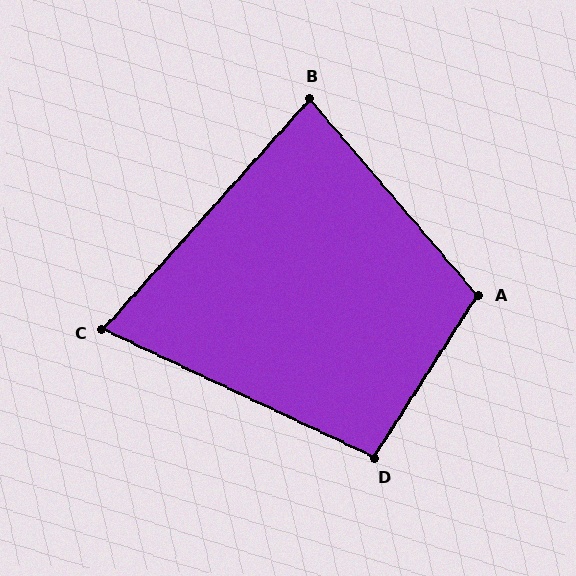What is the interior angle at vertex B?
Approximately 83 degrees (acute).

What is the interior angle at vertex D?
Approximately 97 degrees (obtuse).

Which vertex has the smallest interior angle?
C, at approximately 73 degrees.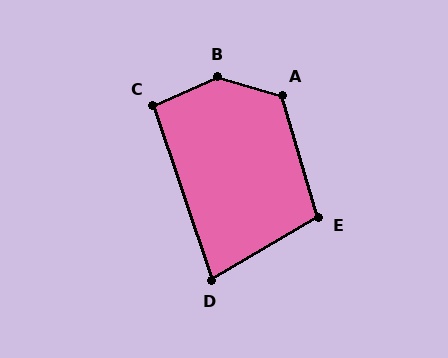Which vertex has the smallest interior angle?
D, at approximately 78 degrees.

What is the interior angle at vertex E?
Approximately 104 degrees (obtuse).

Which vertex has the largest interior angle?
B, at approximately 140 degrees.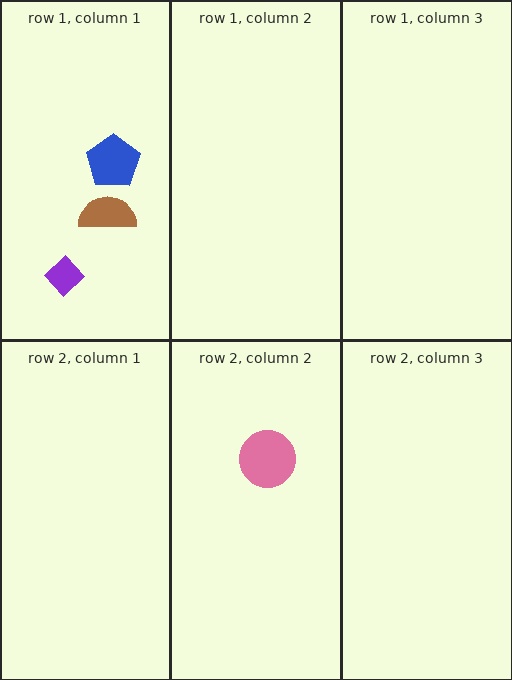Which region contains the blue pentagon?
The row 1, column 1 region.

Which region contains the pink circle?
The row 2, column 2 region.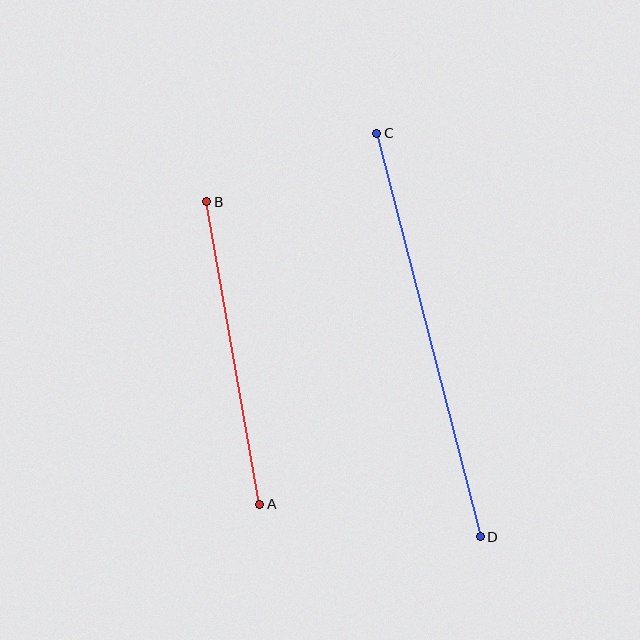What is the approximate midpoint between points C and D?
The midpoint is at approximately (429, 335) pixels.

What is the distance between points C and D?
The distance is approximately 416 pixels.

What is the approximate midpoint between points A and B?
The midpoint is at approximately (233, 353) pixels.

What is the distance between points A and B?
The distance is approximately 307 pixels.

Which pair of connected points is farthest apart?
Points C and D are farthest apart.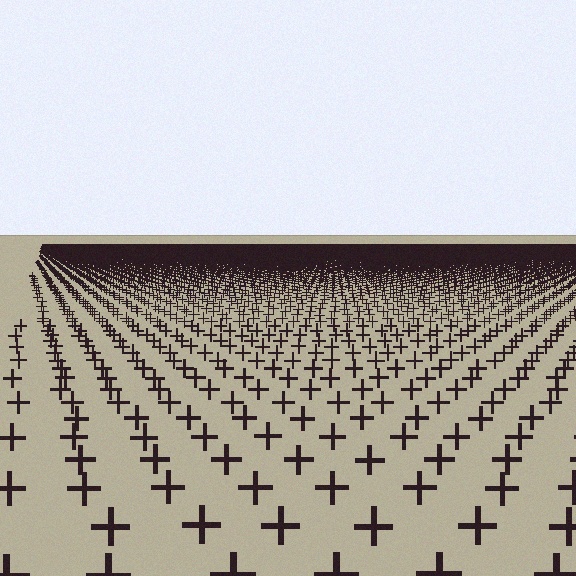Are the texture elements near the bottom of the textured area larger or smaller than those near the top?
Larger. Near the bottom, elements are closer to the viewer and appear at a bigger on-screen size.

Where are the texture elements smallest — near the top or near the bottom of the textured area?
Near the top.